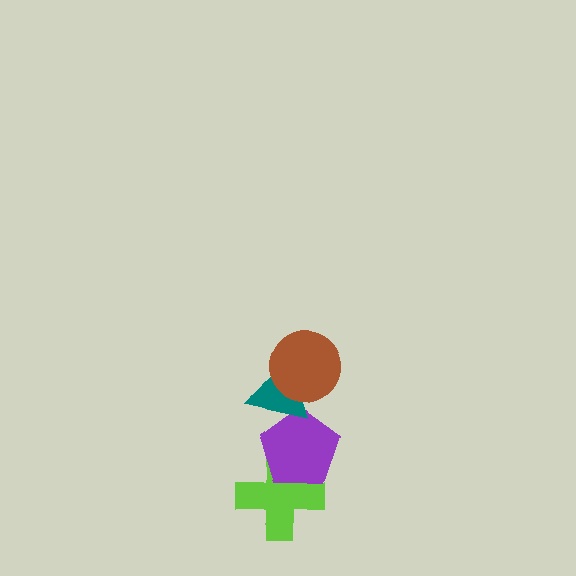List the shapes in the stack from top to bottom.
From top to bottom: the brown circle, the teal triangle, the purple pentagon, the lime cross.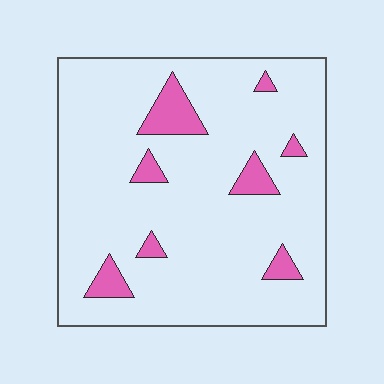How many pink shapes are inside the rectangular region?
8.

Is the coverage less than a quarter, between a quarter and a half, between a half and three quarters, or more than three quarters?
Less than a quarter.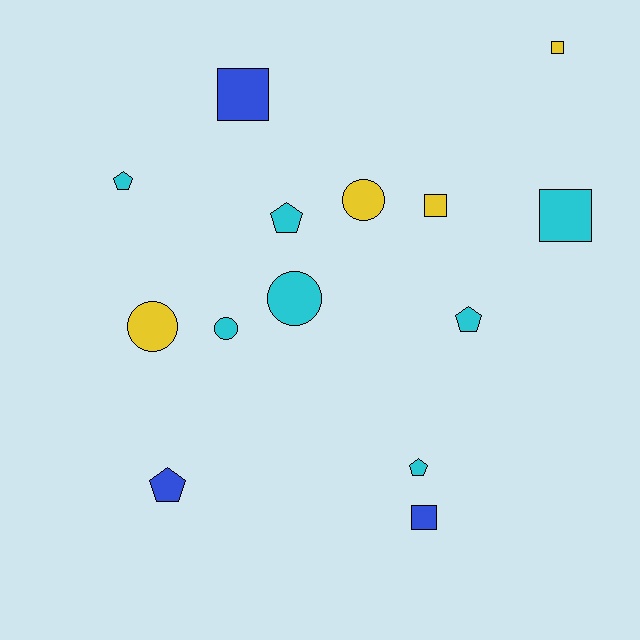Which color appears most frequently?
Cyan, with 7 objects.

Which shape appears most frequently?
Pentagon, with 5 objects.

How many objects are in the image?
There are 14 objects.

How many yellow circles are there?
There are 2 yellow circles.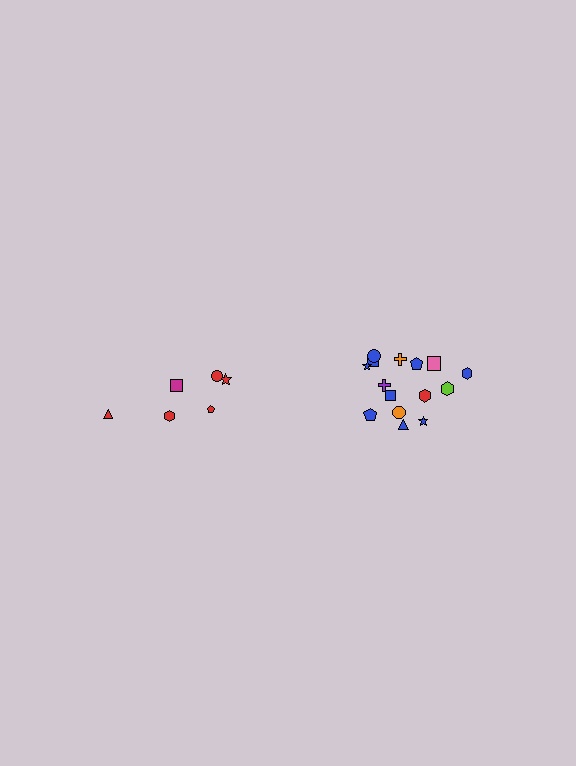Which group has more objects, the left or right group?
The right group.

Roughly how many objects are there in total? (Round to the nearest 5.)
Roughly 20 objects in total.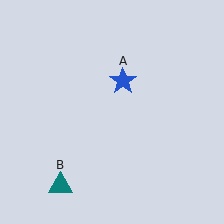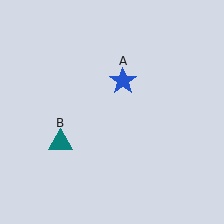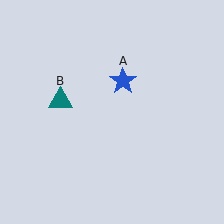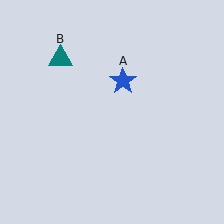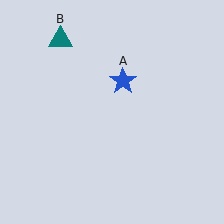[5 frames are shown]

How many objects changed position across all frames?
1 object changed position: teal triangle (object B).